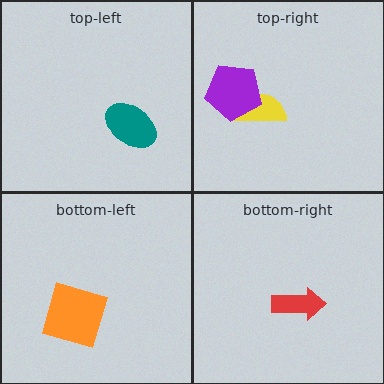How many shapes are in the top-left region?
1.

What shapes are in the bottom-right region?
The red arrow.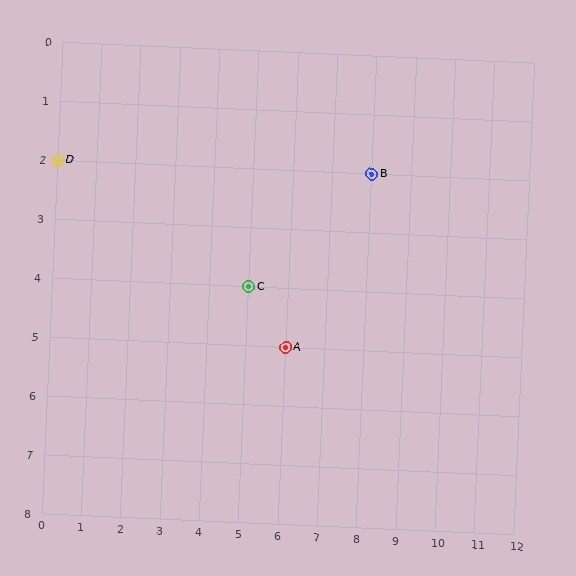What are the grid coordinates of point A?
Point A is at grid coordinates (6, 5).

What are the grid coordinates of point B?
Point B is at grid coordinates (8, 2).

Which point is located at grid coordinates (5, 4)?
Point C is at (5, 4).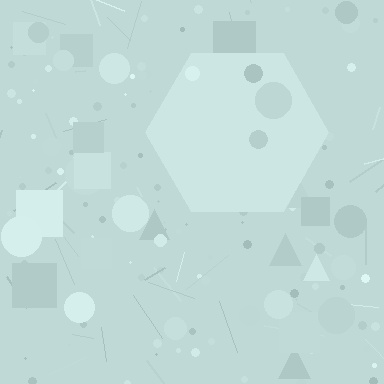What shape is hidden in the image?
A hexagon is hidden in the image.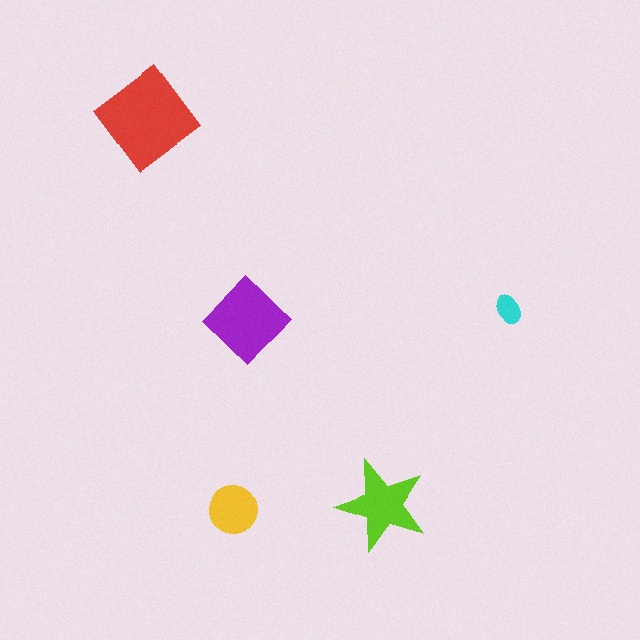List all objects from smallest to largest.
The cyan ellipse, the yellow circle, the lime star, the purple diamond, the red diamond.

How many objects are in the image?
There are 5 objects in the image.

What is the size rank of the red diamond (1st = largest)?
1st.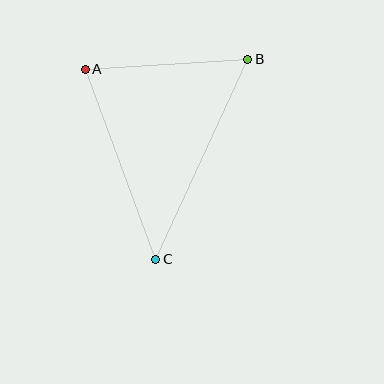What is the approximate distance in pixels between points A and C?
The distance between A and C is approximately 203 pixels.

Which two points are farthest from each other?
Points B and C are farthest from each other.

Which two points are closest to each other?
Points A and B are closest to each other.